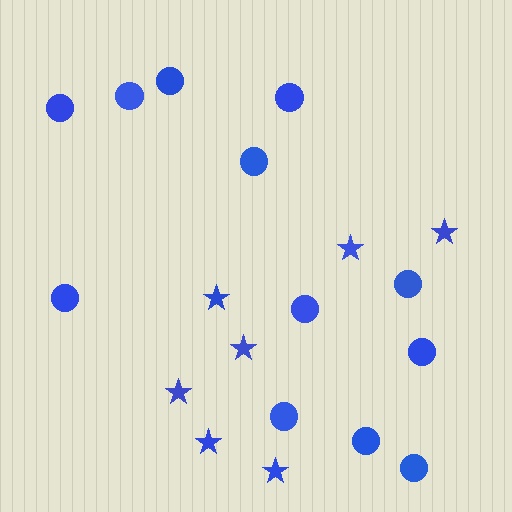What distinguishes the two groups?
There are 2 groups: one group of circles (12) and one group of stars (7).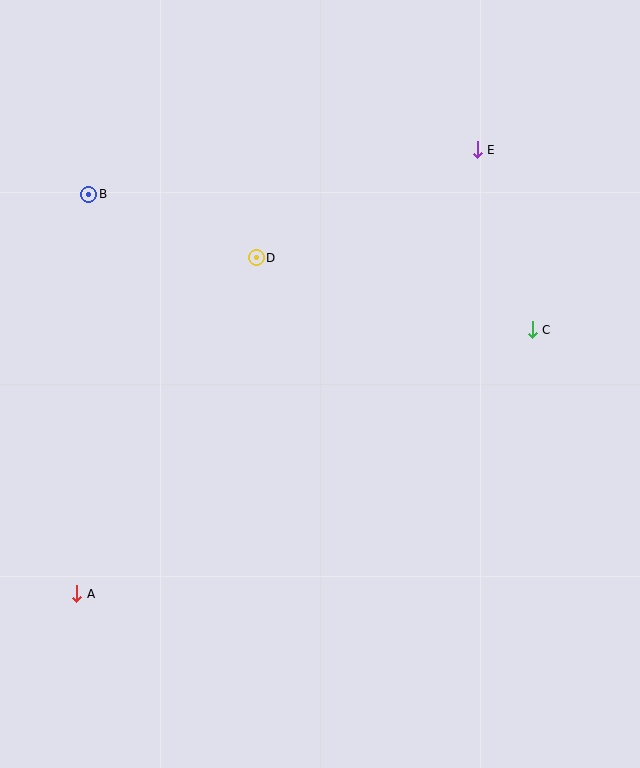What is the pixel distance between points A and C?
The distance between A and C is 527 pixels.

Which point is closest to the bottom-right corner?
Point C is closest to the bottom-right corner.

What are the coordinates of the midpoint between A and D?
The midpoint between A and D is at (166, 426).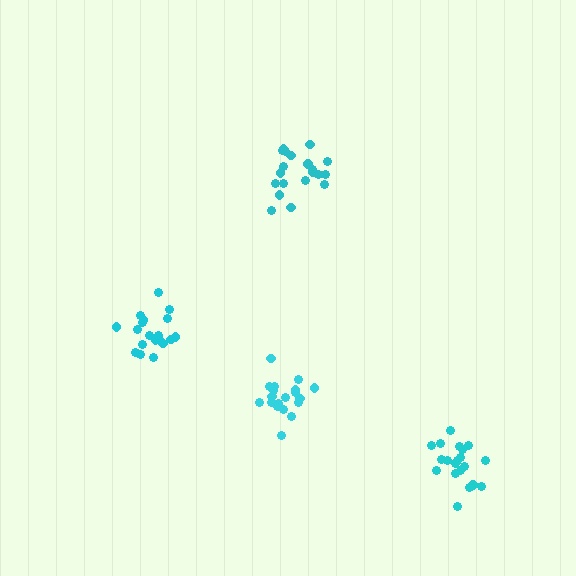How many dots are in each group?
Group 1: 20 dots, Group 2: 20 dots, Group 3: 19 dots, Group 4: 20 dots (79 total).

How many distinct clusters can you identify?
There are 4 distinct clusters.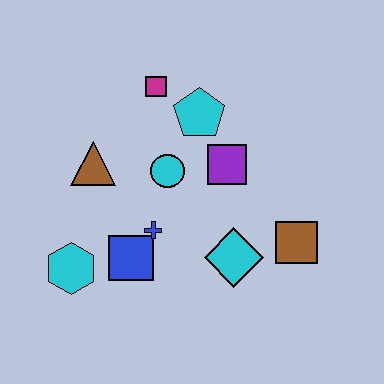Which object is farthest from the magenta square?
The brown square is farthest from the magenta square.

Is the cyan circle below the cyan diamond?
No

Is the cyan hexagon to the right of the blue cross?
No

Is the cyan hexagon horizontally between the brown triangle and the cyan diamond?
No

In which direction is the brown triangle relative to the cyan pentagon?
The brown triangle is to the left of the cyan pentagon.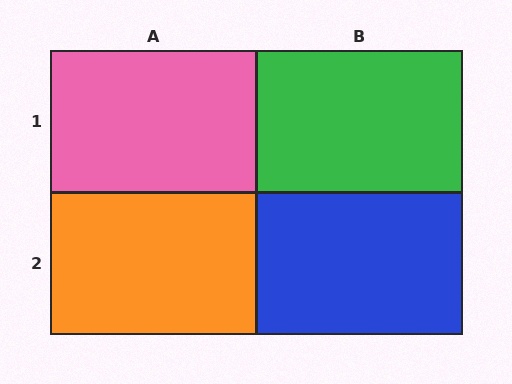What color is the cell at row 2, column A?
Orange.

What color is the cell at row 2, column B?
Blue.